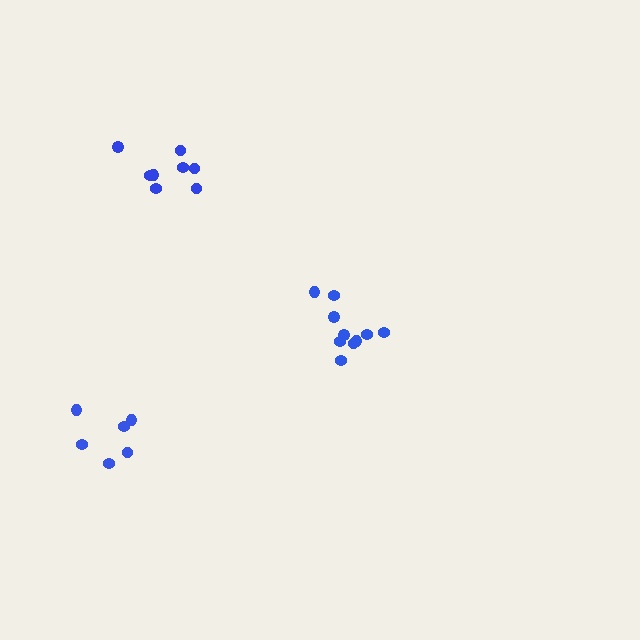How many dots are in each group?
Group 1: 6 dots, Group 2: 10 dots, Group 3: 8 dots (24 total).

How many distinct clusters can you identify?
There are 3 distinct clusters.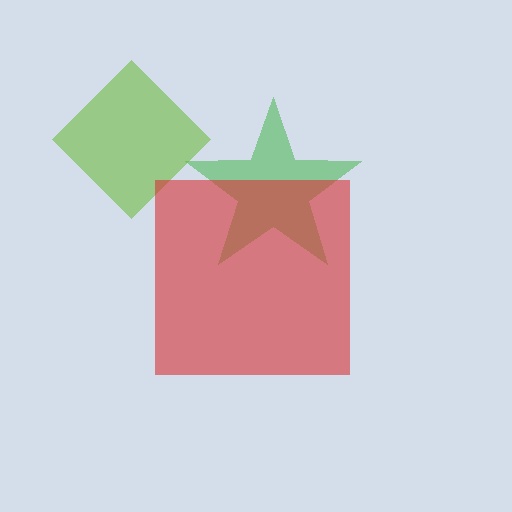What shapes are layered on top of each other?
The layered shapes are: a green star, a lime diamond, a red square.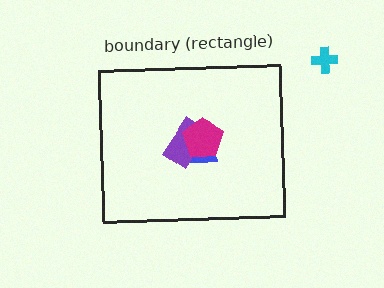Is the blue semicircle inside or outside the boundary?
Inside.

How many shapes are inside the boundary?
3 inside, 1 outside.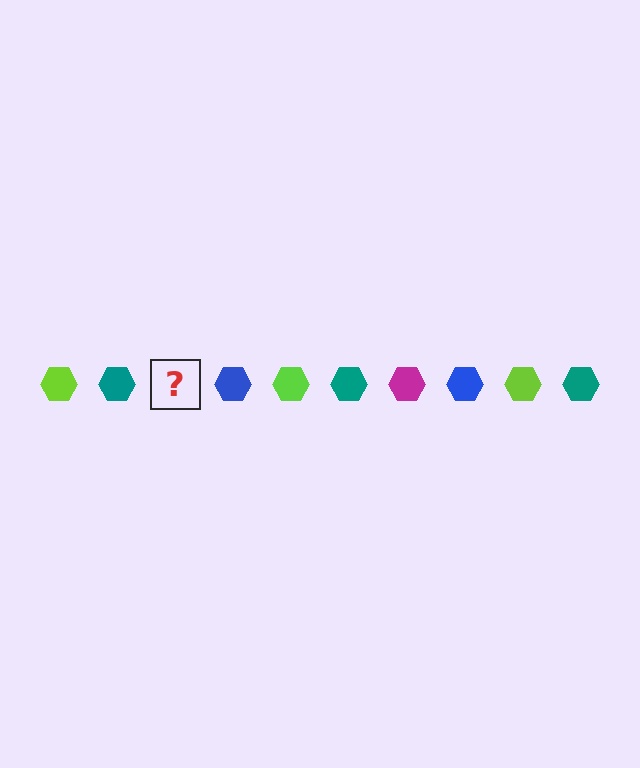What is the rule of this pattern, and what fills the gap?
The rule is that the pattern cycles through lime, teal, magenta, blue hexagons. The gap should be filled with a magenta hexagon.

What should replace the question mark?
The question mark should be replaced with a magenta hexagon.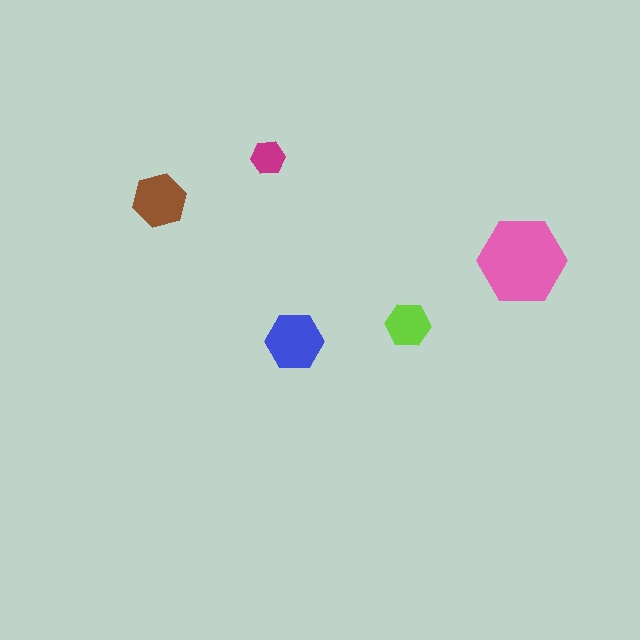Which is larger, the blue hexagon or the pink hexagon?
The pink one.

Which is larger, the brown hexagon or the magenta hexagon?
The brown one.